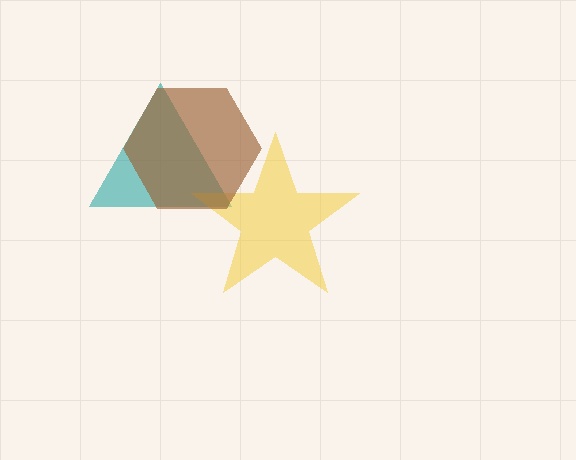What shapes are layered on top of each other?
The layered shapes are: a teal triangle, a yellow star, a brown hexagon.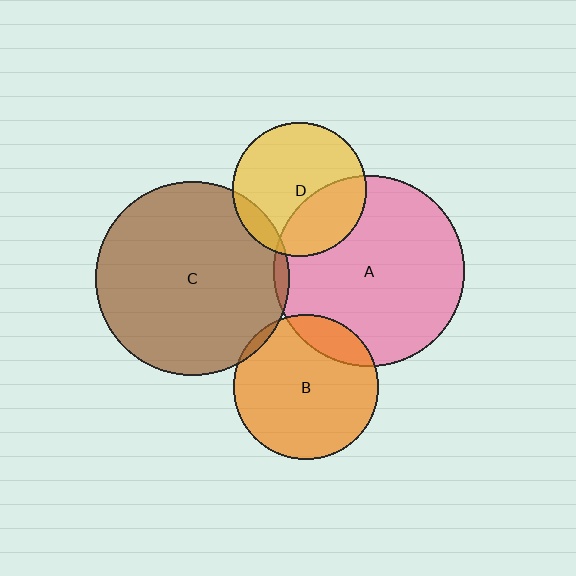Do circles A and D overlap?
Yes.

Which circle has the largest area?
Circle C (brown).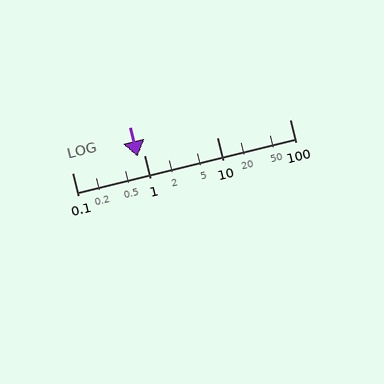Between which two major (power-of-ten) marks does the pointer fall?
The pointer is between 0.1 and 1.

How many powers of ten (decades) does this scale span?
The scale spans 3 decades, from 0.1 to 100.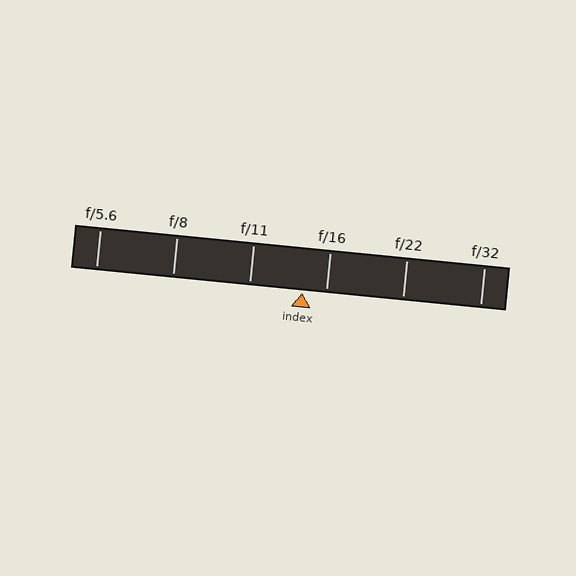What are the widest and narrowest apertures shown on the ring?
The widest aperture shown is f/5.6 and the narrowest is f/32.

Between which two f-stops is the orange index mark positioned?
The index mark is between f/11 and f/16.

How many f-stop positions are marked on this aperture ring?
There are 6 f-stop positions marked.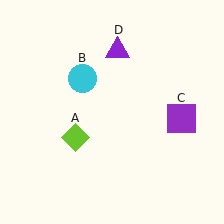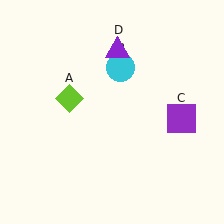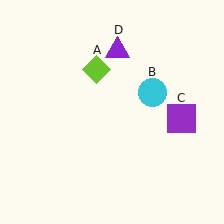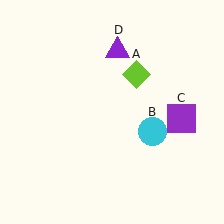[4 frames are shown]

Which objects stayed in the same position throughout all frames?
Purple square (object C) and purple triangle (object D) remained stationary.